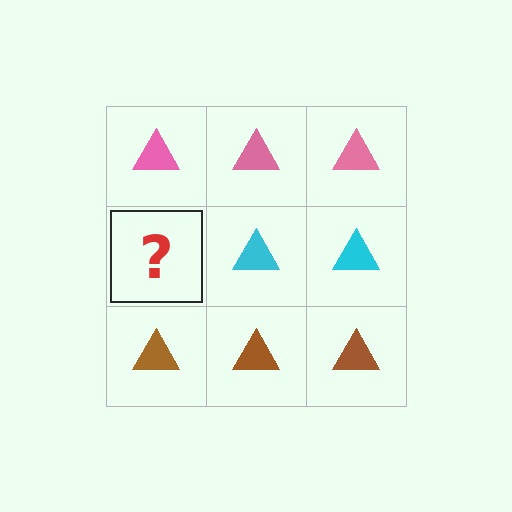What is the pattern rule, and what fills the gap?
The rule is that each row has a consistent color. The gap should be filled with a cyan triangle.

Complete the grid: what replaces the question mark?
The question mark should be replaced with a cyan triangle.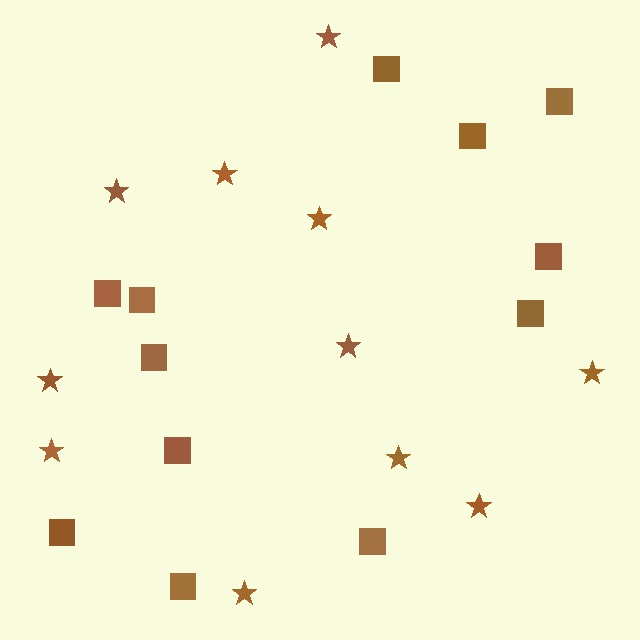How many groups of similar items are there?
There are 2 groups: one group of stars (11) and one group of squares (12).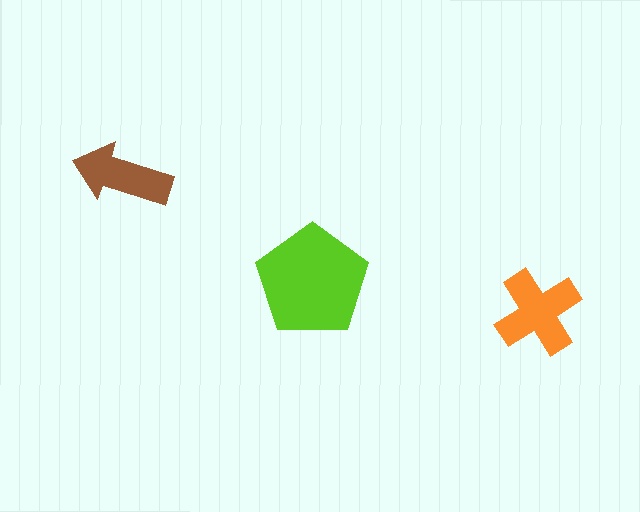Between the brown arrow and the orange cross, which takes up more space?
The orange cross.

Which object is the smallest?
The brown arrow.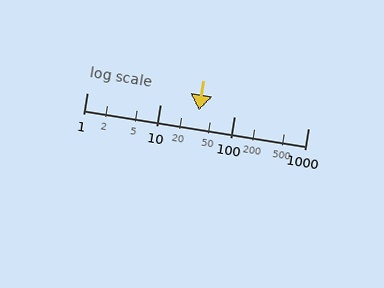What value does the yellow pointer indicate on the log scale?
The pointer indicates approximately 33.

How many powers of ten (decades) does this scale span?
The scale spans 3 decades, from 1 to 1000.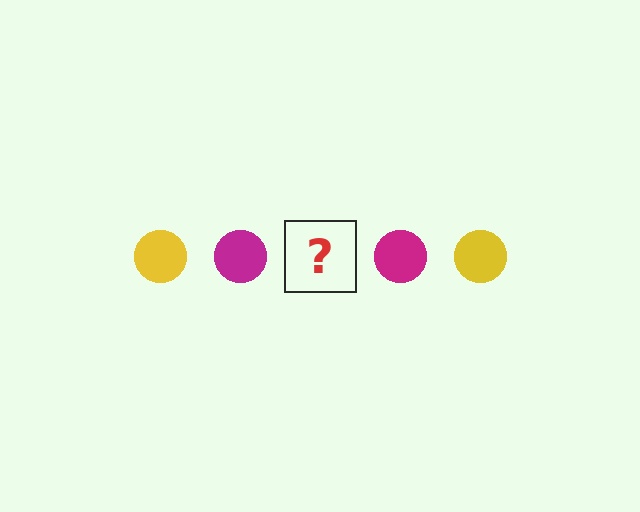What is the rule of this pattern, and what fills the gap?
The rule is that the pattern cycles through yellow, magenta circles. The gap should be filled with a yellow circle.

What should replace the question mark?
The question mark should be replaced with a yellow circle.